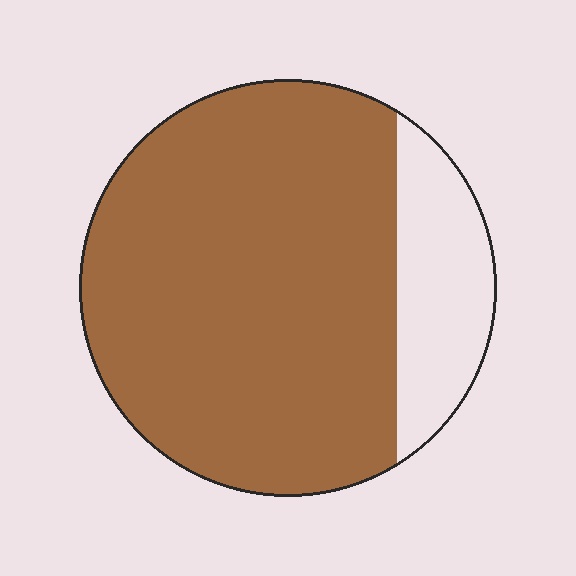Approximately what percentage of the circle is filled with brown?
Approximately 80%.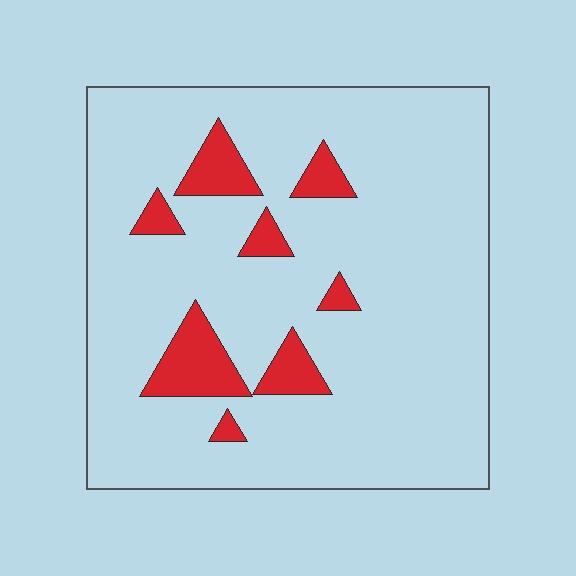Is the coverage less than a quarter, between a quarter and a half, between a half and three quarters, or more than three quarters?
Less than a quarter.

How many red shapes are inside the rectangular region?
8.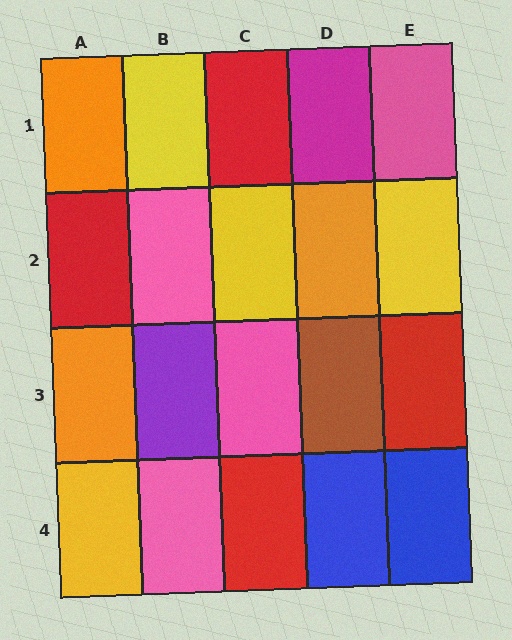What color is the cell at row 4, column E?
Blue.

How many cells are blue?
2 cells are blue.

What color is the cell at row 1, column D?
Magenta.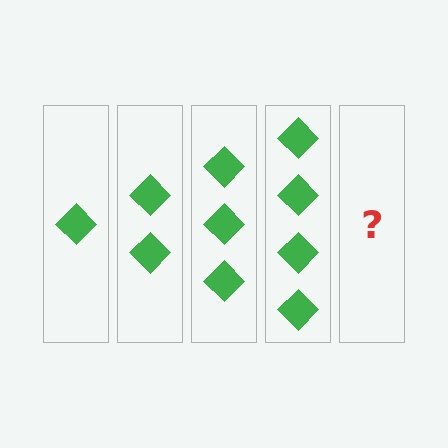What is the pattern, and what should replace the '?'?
The pattern is that each step adds one more diamond. The '?' should be 5 diamonds.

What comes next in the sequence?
The next element should be 5 diamonds.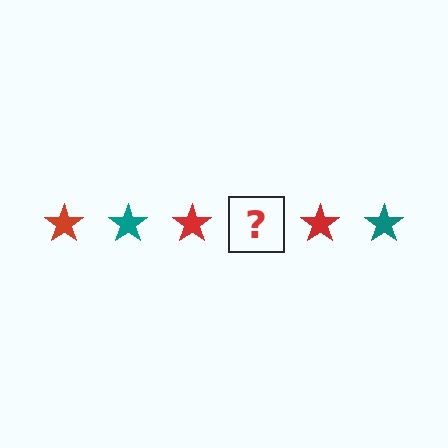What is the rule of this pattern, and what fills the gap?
The rule is that the pattern cycles through red, teal stars. The gap should be filled with a teal star.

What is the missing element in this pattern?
The missing element is a teal star.